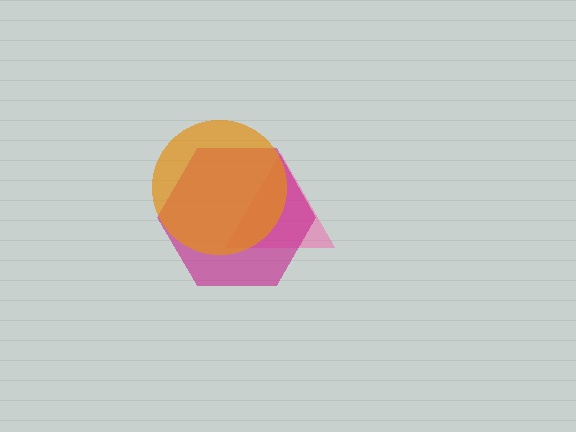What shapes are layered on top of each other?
The layered shapes are: a pink triangle, a magenta hexagon, an orange circle.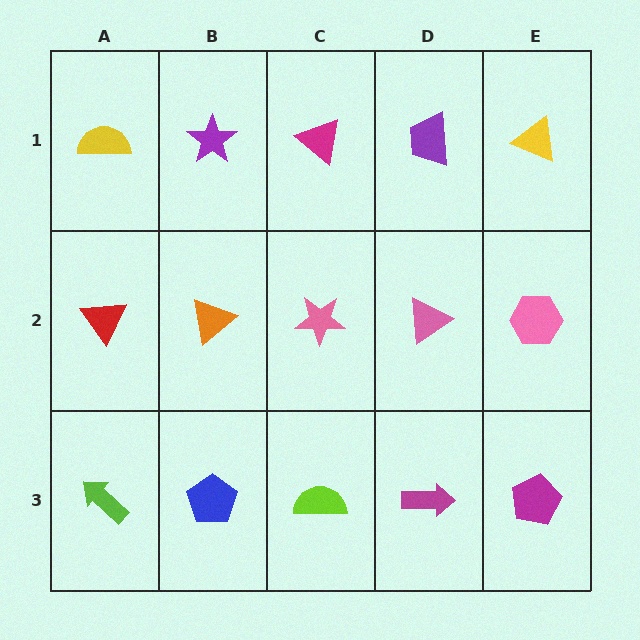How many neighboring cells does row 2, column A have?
3.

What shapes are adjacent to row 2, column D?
A purple trapezoid (row 1, column D), a magenta arrow (row 3, column D), a pink star (row 2, column C), a pink hexagon (row 2, column E).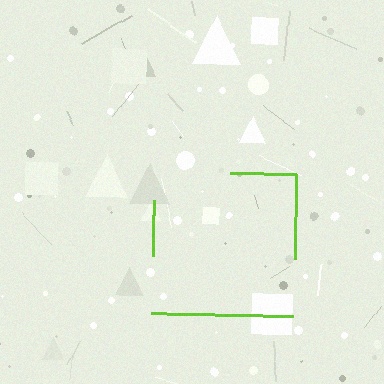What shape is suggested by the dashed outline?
The dashed outline suggests a square.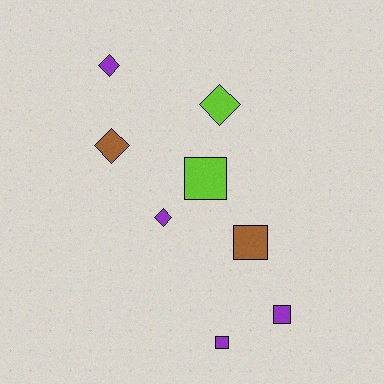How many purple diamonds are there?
There are 2 purple diamonds.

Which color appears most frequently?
Purple, with 4 objects.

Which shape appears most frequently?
Square, with 4 objects.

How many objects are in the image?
There are 8 objects.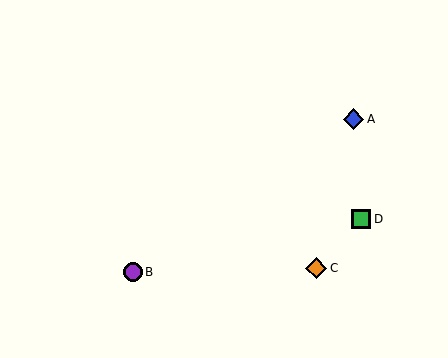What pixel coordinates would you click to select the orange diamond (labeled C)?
Click at (316, 268) to select the orange diamond C.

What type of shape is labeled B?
Shape B is a purple circle.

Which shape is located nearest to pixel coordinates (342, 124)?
The blue diamond (labeled A) at (354, 119) is nearest to that location.